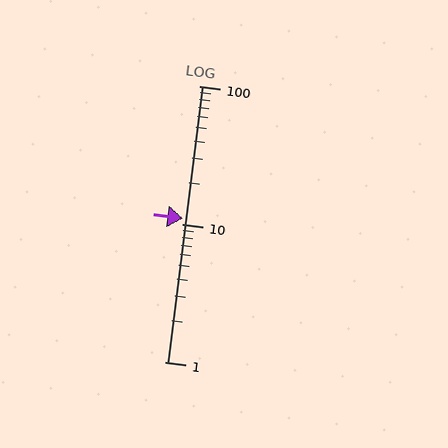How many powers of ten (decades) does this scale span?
The scale spans 2 decades, from 1 to 100.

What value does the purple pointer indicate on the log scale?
The pointer indicates approximately 11.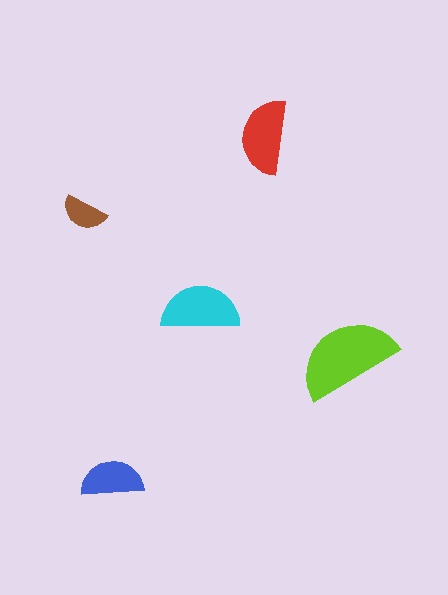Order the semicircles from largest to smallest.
the lime one, the cyan one, the red one, the blue one, the brown one.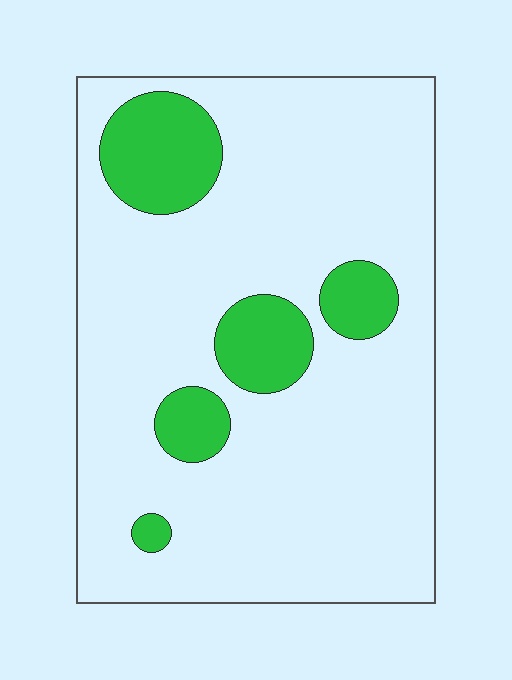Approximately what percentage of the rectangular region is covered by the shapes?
Approximately 15%.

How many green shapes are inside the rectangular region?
5.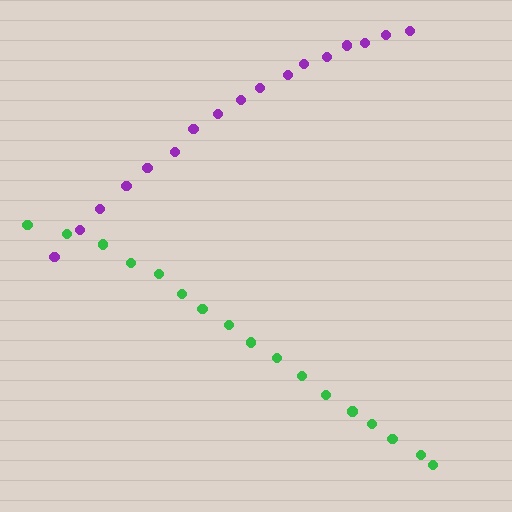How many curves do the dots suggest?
There are 2 distinct paths.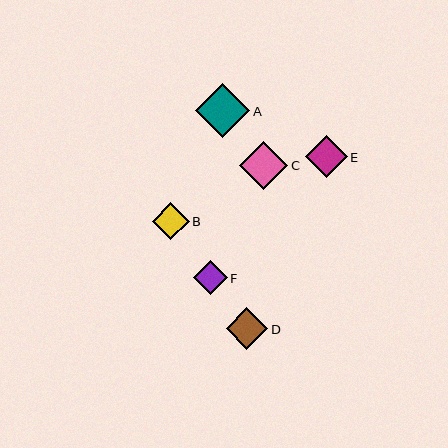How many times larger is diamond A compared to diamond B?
Diamond A is approximately 1.5 times the size of diamond B.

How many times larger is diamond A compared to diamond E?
Diamond A is approximately 1.3 times the size of diamond E.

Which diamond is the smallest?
Diamond F is the smallest with a size of approximately 34 pixels.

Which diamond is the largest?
Diamond A is the largest with a size of approximately 54 pixels.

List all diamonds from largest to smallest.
From largest to smallest: A, C, E, D, B, F.